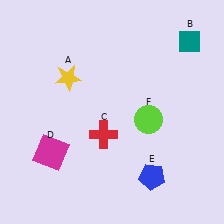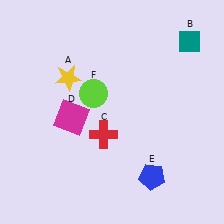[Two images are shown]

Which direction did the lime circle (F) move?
The lime circle (F) moved left.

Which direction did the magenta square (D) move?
The magenta square (D) moved up.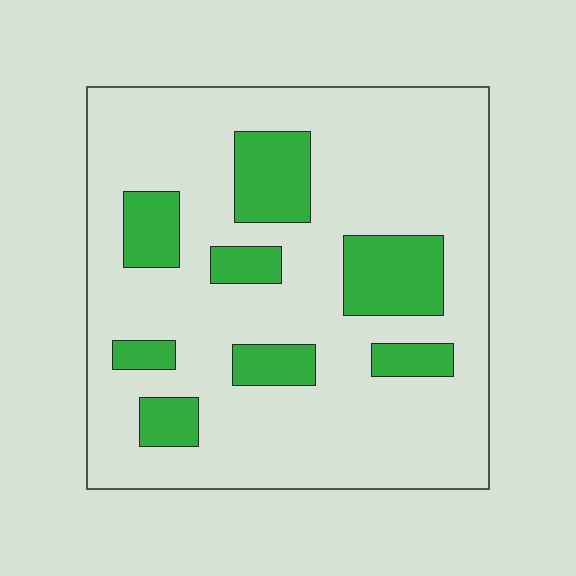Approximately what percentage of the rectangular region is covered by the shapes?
Approximately 20%.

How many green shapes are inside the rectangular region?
8.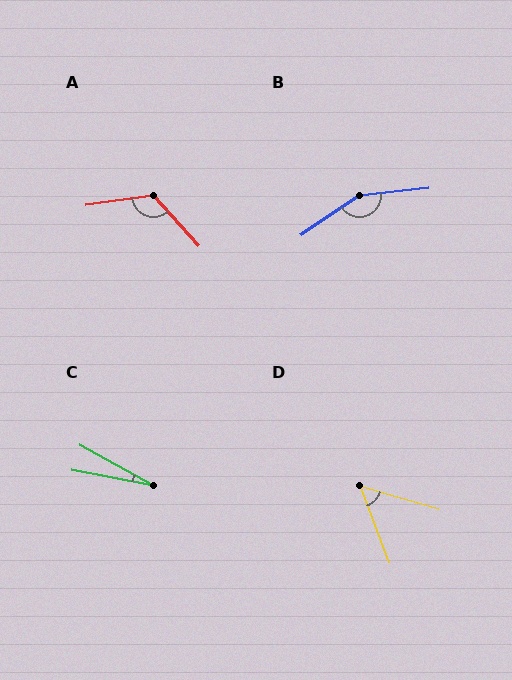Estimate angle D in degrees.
Approximately 52 degrees.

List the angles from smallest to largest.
C (18°), D (52°), A (124°), B (152°).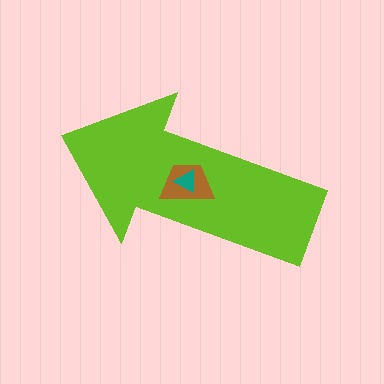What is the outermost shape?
The lime arrow.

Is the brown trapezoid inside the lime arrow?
Yes.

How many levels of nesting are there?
3.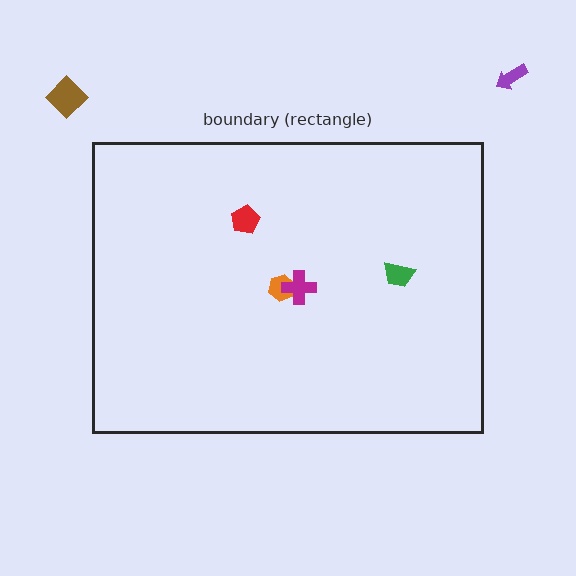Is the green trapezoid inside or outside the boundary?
Inside.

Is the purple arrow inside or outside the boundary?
Outside.